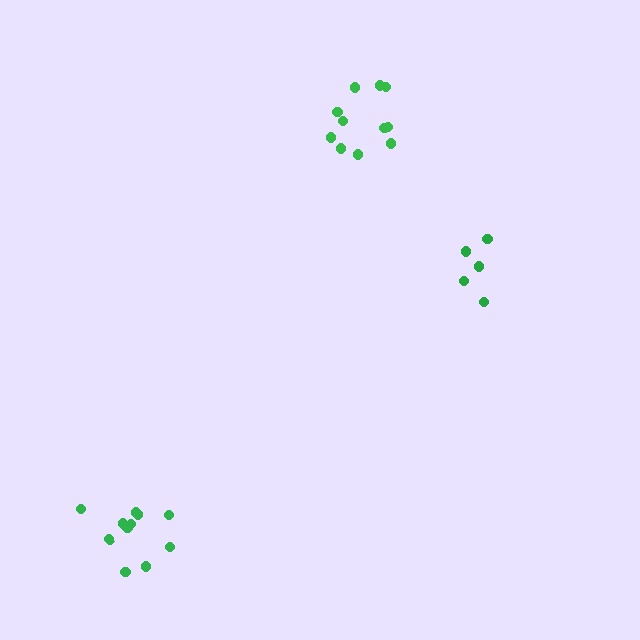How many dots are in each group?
Group 1: 11 dots, Group 2: 11 dots, Group 3: 5 dots (27 total).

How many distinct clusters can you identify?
There are 3 distinct clusters.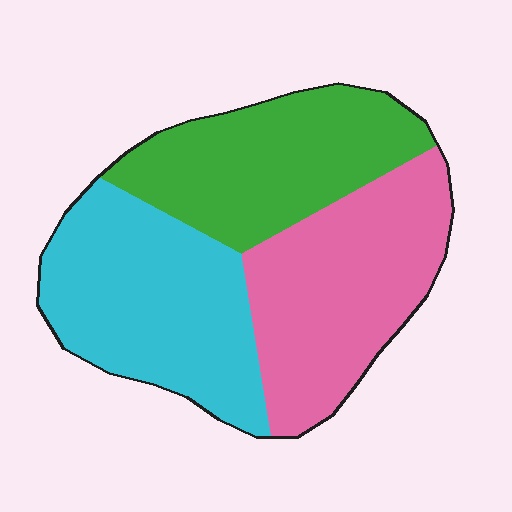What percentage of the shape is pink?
Pink covers around 35% of the shape.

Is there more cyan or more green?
Cyan.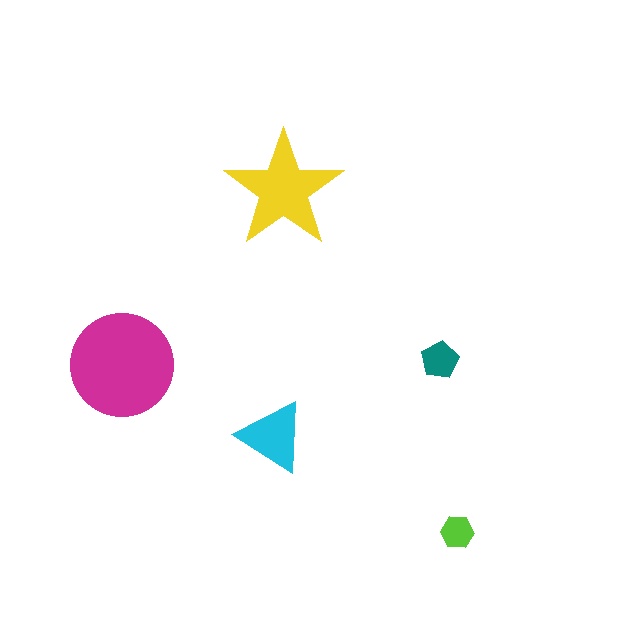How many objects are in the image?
There are 5 objects in the image.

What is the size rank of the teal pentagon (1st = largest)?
4th.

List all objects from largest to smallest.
The magenta circle, the yellow star, the cyan triangle, the teal pentagon, the lime hexagon.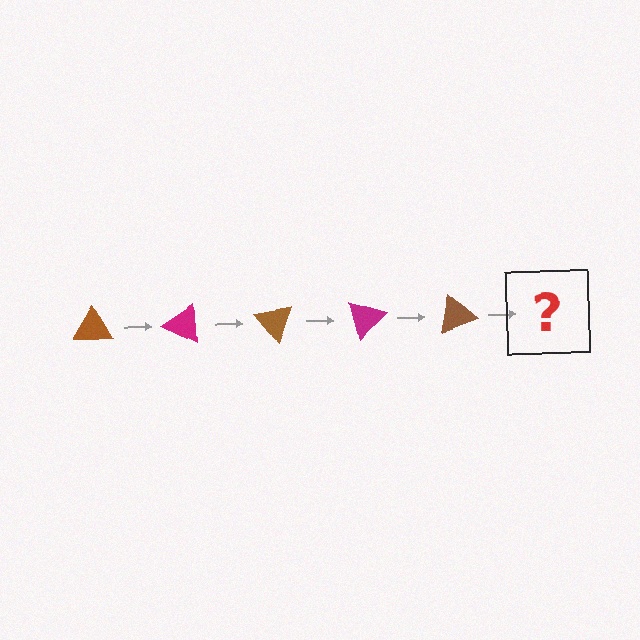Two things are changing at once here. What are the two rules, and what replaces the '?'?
The two rules are that it rotates 25 degrees each step and the color cycles through brown and magenta. The '?' should be a magenta triangle, rotated 125 degrees from the start.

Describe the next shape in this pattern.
It should be a magenta triangle, rotated 125 degrees from the start.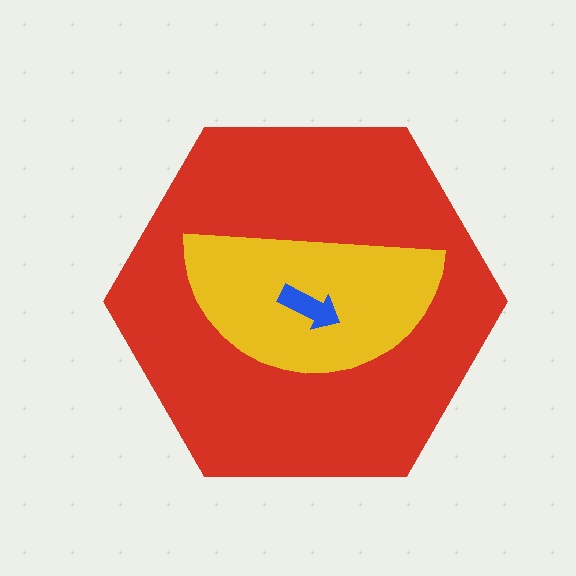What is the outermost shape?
The red hexagon.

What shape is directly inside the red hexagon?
The yellow semicircle.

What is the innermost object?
The blue arrow.